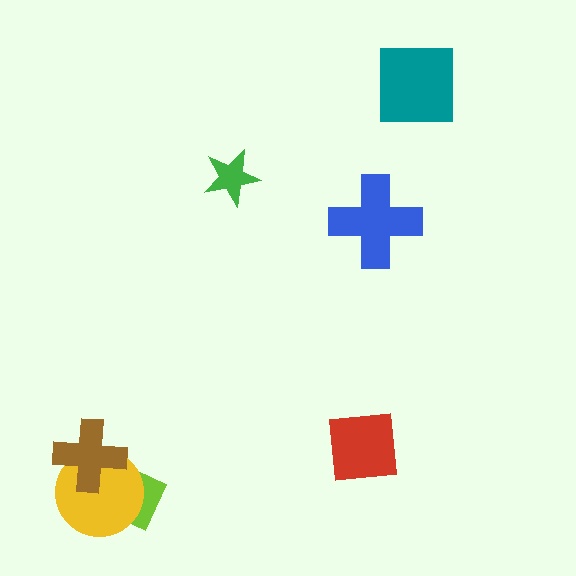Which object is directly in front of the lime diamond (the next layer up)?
The yellow circle is directly in front of the lime diamond.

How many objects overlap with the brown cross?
2 objects overlap with the brown cross.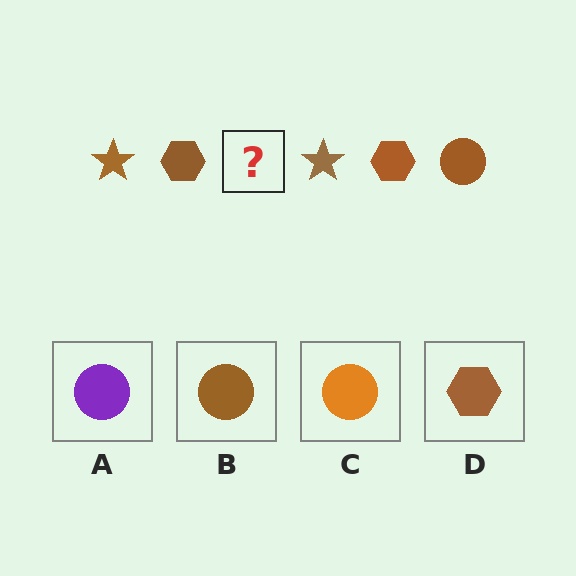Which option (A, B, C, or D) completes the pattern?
B.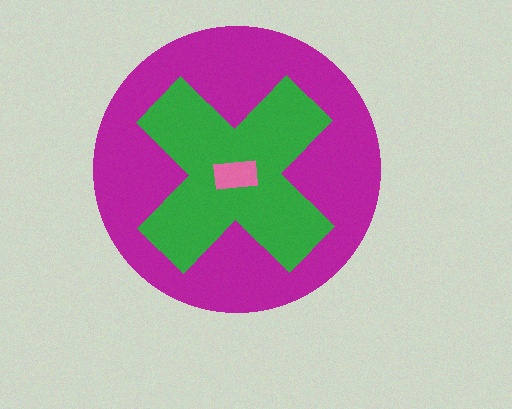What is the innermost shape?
The pink rectangle.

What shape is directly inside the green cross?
The pink rectangle.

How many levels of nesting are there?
3.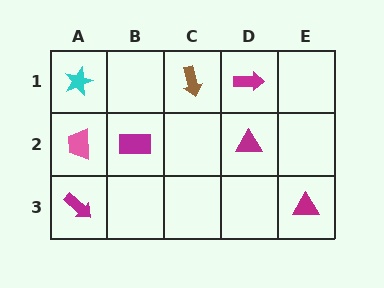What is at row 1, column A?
A cyan star.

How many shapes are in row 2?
3 shapes.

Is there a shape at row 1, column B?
No, that cell is empty.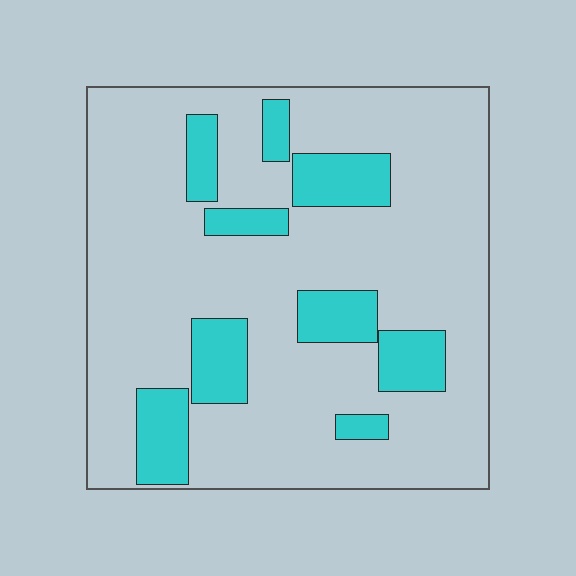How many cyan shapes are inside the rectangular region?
9.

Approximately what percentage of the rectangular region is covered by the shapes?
Approximately 20%.